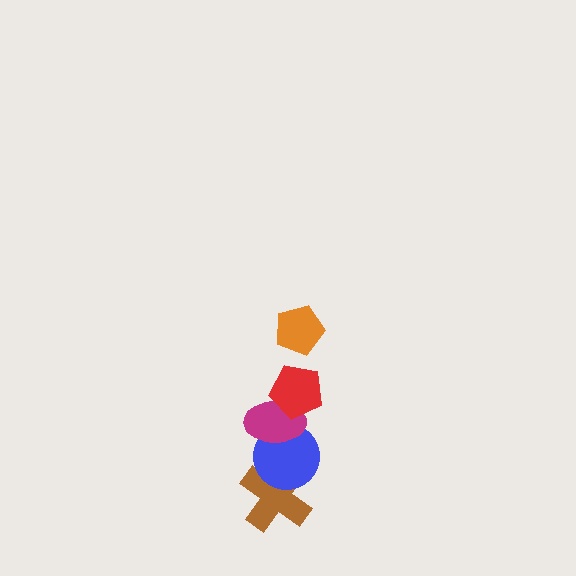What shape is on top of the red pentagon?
The orange pentagon is on top of the red pentagon.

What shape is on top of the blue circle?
The magenta ellipse is on top of the blue circle.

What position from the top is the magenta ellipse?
The magenta ellipse is 3rd from the top.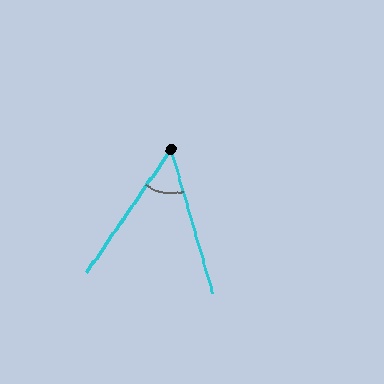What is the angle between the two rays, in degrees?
Approximately 51 degrees.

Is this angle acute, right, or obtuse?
It is acute.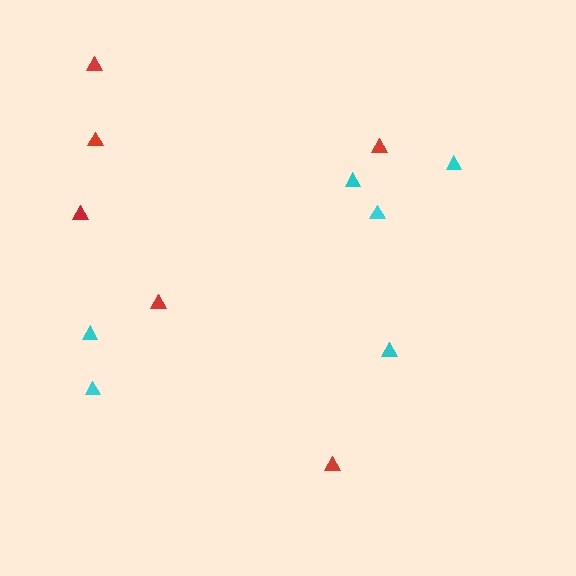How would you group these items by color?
There are 2 groups: one group of red triangles (6) and one group of cyan triangles (6).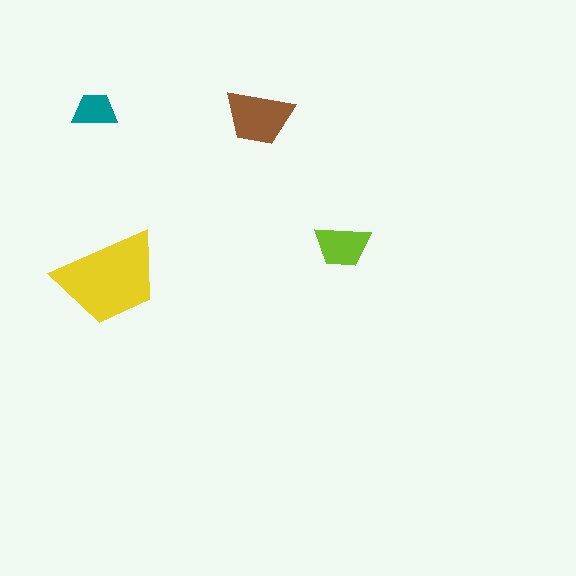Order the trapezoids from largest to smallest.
the yellow one, the brown one, the lime one, the teal one.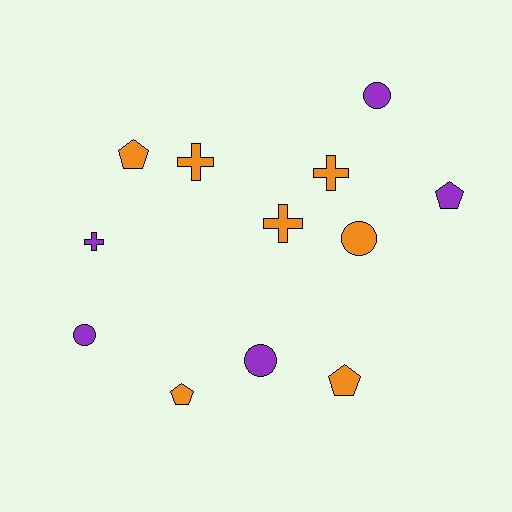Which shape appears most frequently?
Circle, with 4 objects.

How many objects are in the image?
There are 12 objects.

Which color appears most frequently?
Orange, with 7 objects.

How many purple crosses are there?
There is 1 purple cross.